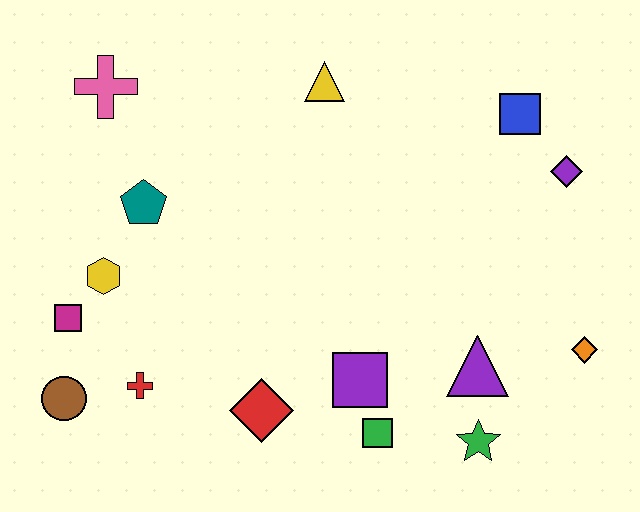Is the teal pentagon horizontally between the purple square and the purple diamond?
No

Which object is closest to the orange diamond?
The purple triangle is closest to the orange diamond.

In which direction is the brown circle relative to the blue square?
The brown circle is to the left of the blue square.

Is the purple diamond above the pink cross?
No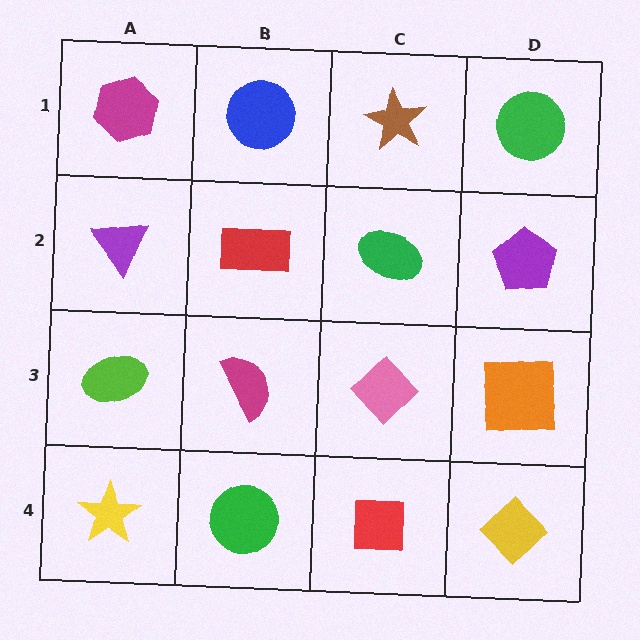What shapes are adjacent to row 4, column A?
A lime ellipse (row 3, column A), a green circle (row 4, column B).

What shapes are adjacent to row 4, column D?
An orange square (row 3, column D), a red square (row 4, column C).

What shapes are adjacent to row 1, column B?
A red rectangle (row 2, column B), a magenta hexagon (row 1, column A), a brown star (row 1, column C).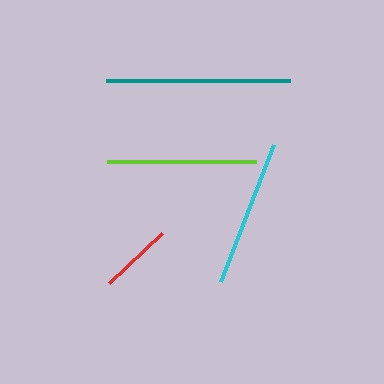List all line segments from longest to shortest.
From longest to shortest: teal, lime, cyan, red.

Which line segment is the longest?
The teal line is the longest at approximately 184 pixels.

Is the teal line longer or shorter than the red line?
The teal line is longer than the red line.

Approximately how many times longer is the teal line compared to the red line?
The teal line is approximately 2.5 times the length of the red line.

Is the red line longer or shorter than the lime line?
The lime line is longer than the red line.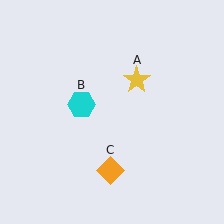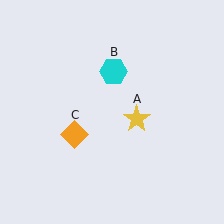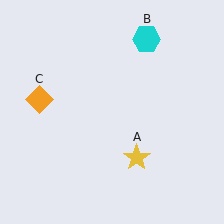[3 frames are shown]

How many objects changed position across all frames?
3 objects changed position: yellow star (object A), cyan hexagon (object B), orange diamond (object C).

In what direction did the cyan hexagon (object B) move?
The cyan hexagon (object B) moved up and to the right.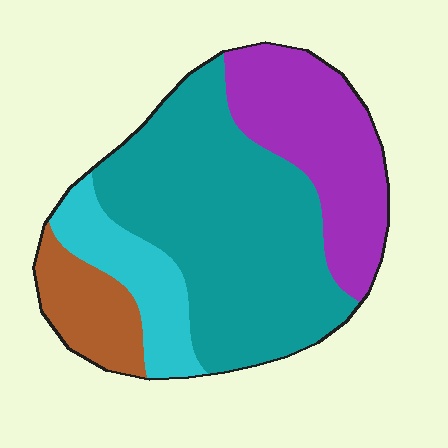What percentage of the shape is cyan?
Cyan covers around 15% of the shape.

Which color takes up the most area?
Teal, at roughly 50%.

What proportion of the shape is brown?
Brown takes up about one tenth (1/10) of the shape.